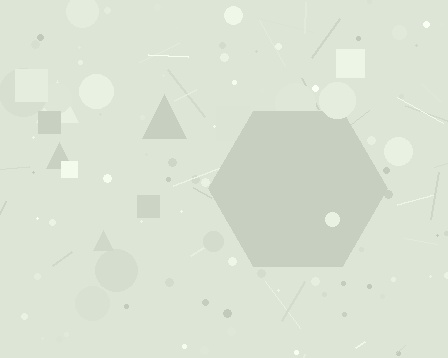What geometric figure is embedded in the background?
A hexagon is embedded in the background.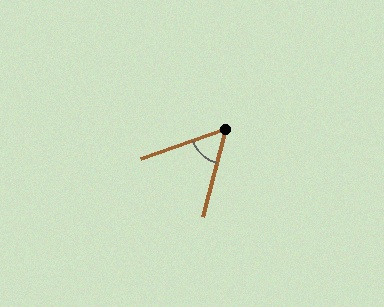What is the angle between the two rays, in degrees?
Approximately 56 degrees.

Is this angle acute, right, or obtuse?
It is acute.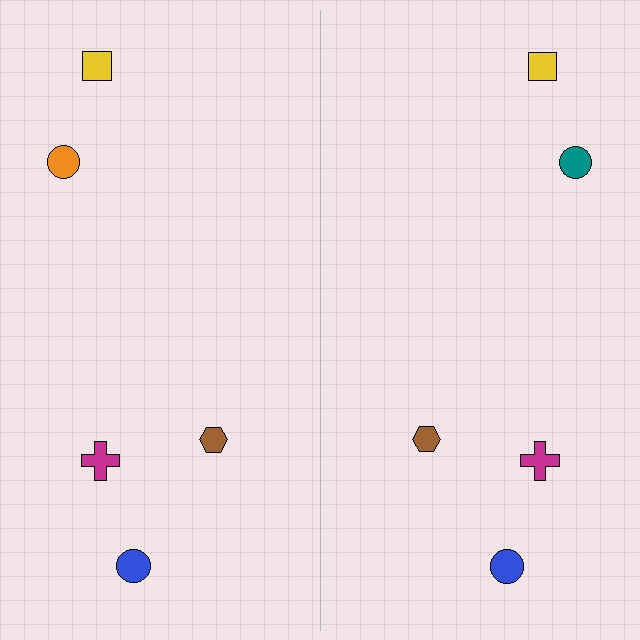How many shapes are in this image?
There are 10 shapes in this image.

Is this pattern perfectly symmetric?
No, the pattern is not perfectly symmetric. The teal circle on the right side breaks the symmetry — its mirror counterpart is orange.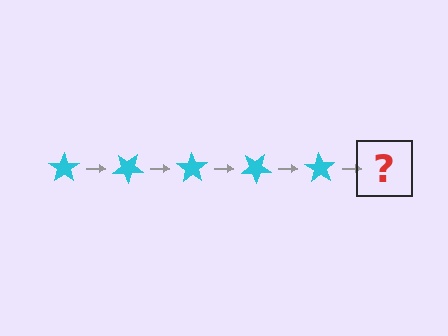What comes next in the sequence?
The next element should be a cyan star rotated 175 degrees.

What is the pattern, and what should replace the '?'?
The pattern is that the star rotates 35 degrees each step. The '?' should be a cyan star rotated 175 degrees.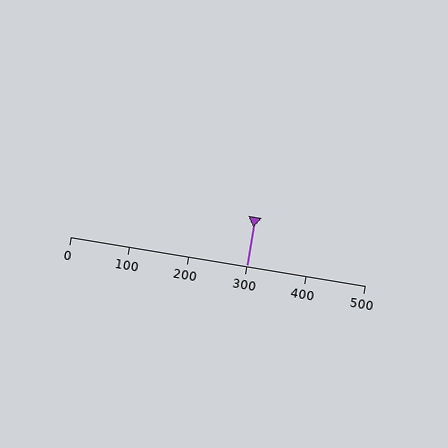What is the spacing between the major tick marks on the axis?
The major ticks are spaced 100 apart.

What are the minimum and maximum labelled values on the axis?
The axis runs from 0 to 500.